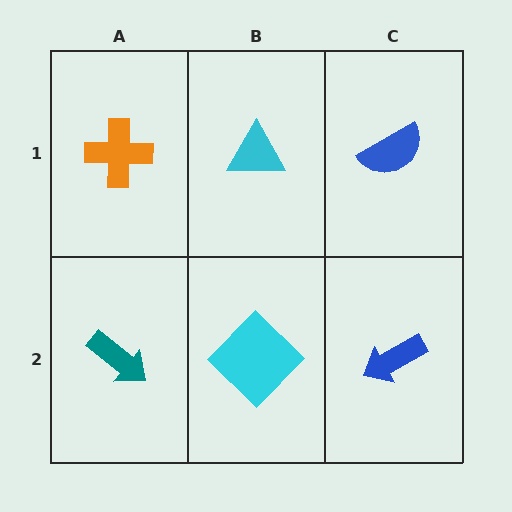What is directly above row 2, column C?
A blue semicircle.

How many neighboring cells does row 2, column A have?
2.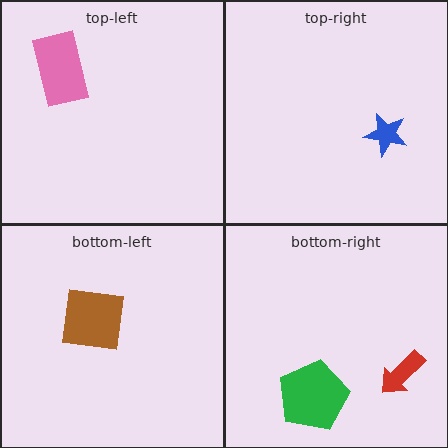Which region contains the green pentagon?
The bottom-right region.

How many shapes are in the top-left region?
1.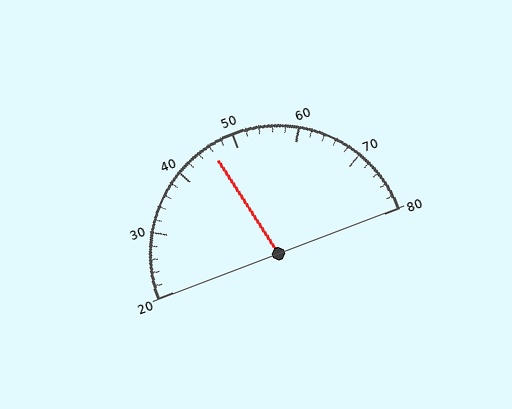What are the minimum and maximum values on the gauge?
The gauge ranges from 20 to 80.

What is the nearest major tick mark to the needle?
The nearest major tick mark is 50.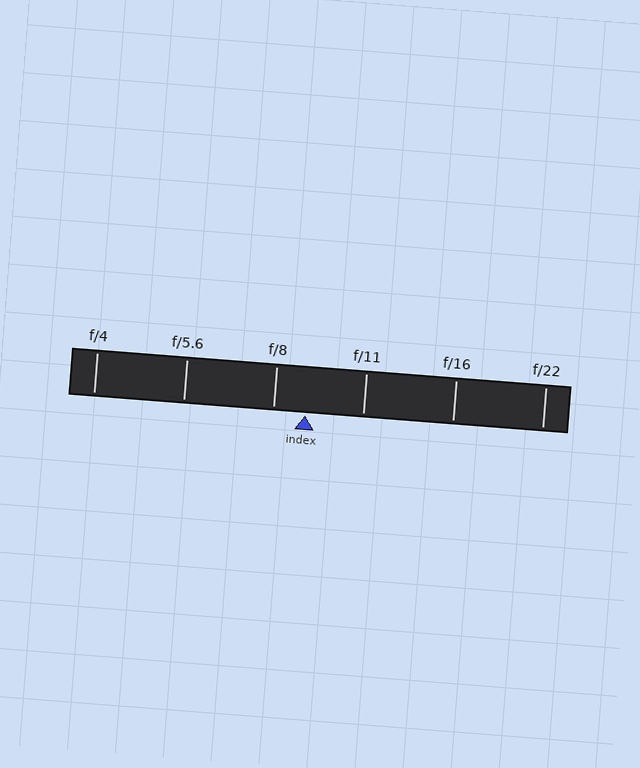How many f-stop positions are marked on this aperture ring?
There are 6 f-stop positions marked.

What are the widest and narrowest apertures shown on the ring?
The widest aperture shown is f/4 and the narrowest is f/22.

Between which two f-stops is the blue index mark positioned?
The index mark is between f/8 and f/11.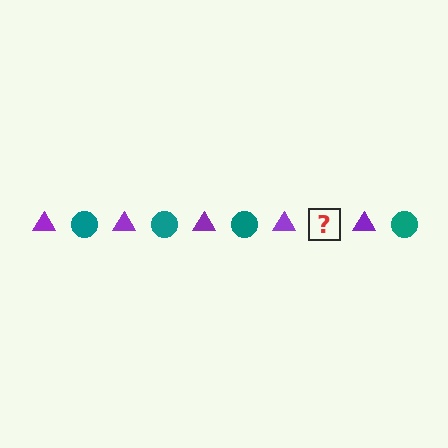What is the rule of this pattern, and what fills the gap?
The rule is that the pattern alternates between purple triangle and teal circle. The gap should be filled with a teal circle.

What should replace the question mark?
The question mark should be replaced with a teal circle.